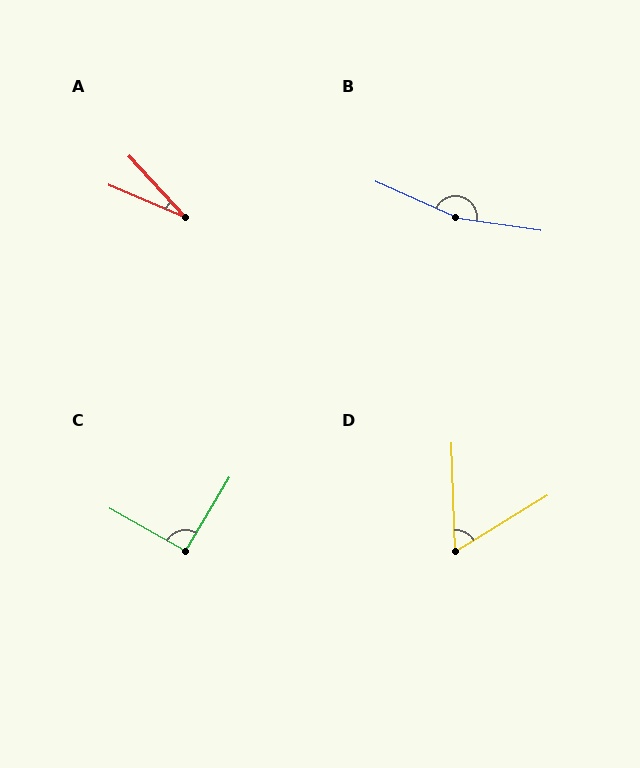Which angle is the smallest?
A, at approximately 25 degrees.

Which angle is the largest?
B, at approximately 165 degrees.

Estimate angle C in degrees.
Approximately 92 degrees.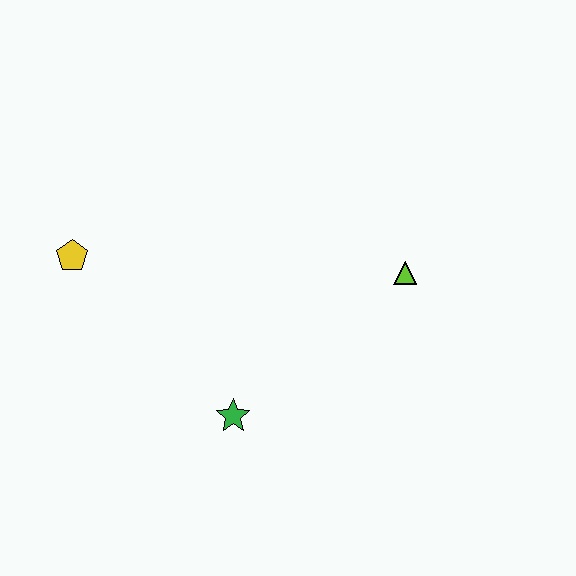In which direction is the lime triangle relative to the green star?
The lime triangle is to the right of the green star.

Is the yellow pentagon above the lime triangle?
Yes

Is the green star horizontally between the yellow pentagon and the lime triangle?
Yes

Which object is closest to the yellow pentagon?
The green star is closest to the yellow pentagon.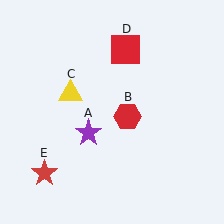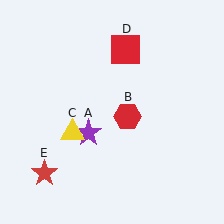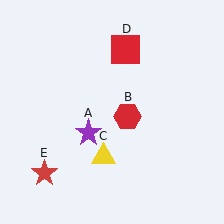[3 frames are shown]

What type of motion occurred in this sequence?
The yellow triangle (object C) rotated counterclockwise around the center of the scene.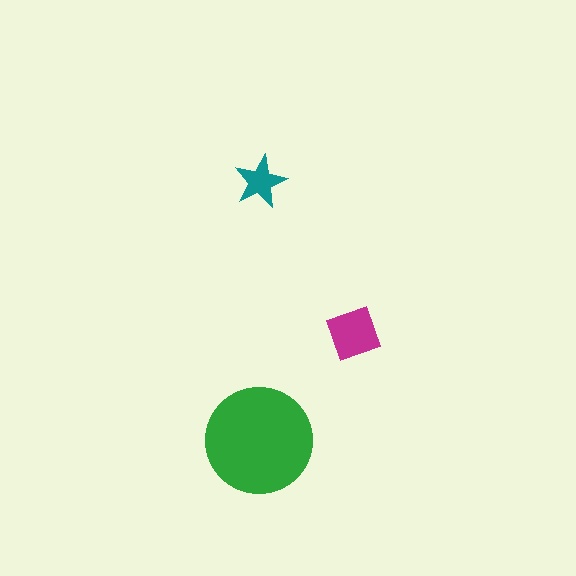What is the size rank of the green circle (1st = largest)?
1st.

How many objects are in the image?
There are 3 objects in the image.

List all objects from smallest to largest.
The teal star, the magenta square, the green circle.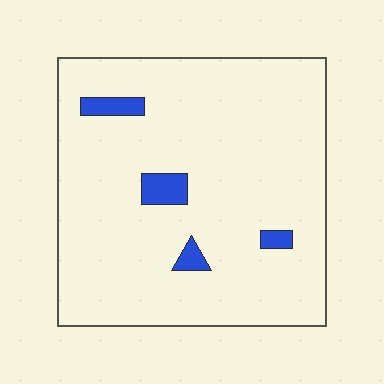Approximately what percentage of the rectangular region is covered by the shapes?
Approximately 5%.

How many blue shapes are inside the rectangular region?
4.